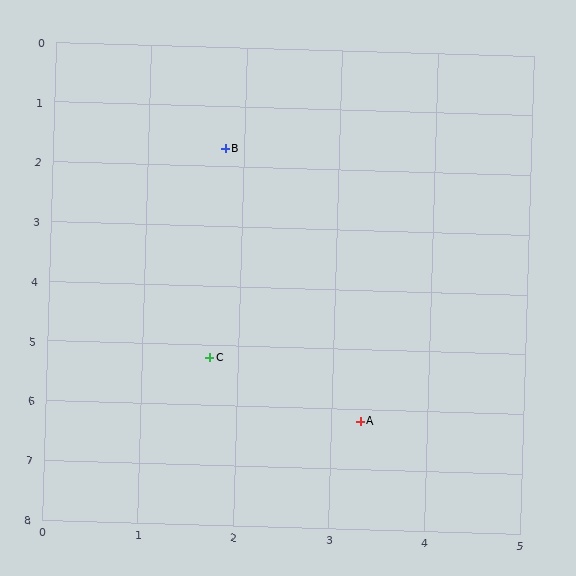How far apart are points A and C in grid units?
Points A and C are about 1.9 grid units apart.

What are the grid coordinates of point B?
Point B is at approximately (1.8, 1.7).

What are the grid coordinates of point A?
Point A is at approximately (3.3, 6.2).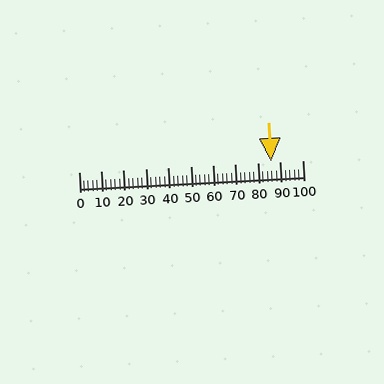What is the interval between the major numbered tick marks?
The major tick marks are spaced 10 units apart.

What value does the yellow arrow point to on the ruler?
The yellow arrow points to approximately 86.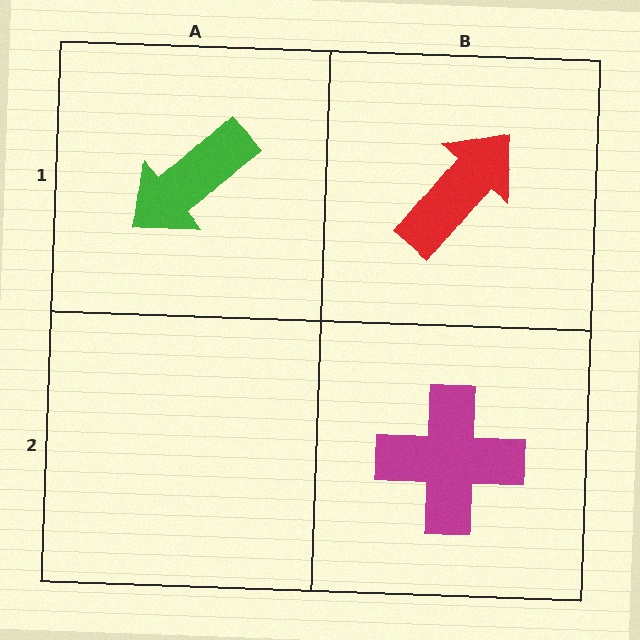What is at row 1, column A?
A green arrow.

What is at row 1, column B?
A red arrow.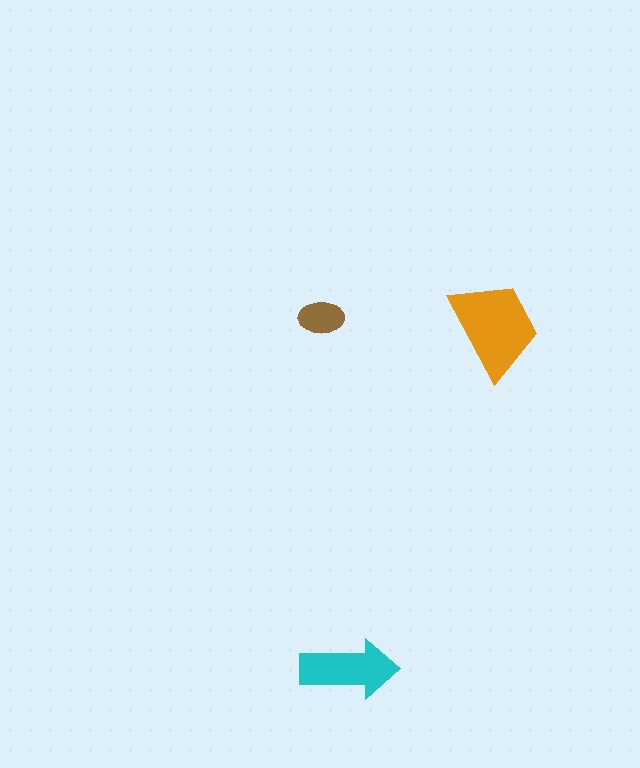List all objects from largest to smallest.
The orange trapezoid, the cyan arrow, the brown ellipse.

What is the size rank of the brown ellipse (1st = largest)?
3rd.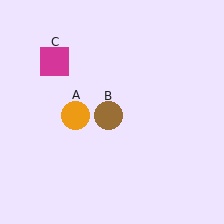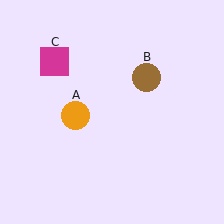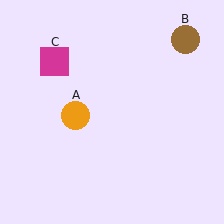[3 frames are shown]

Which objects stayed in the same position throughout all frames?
Orange circle (object A) and magenta square (object C) remained stationary.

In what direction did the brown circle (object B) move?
The brown circle (object B) moved up and to the right.